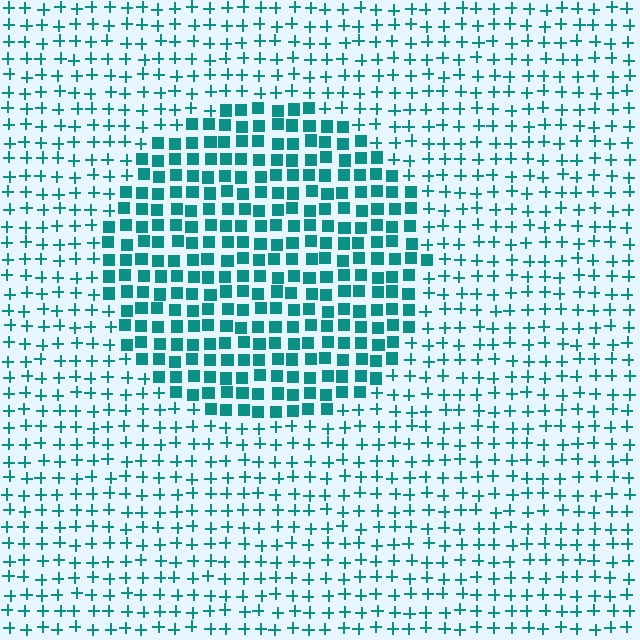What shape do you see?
I see a circle.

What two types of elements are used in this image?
The image uses squares inside the circle region and plus signs outside it.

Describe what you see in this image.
The image is filled with small teal elements arranged in a uniform grid. A circle-shaped region contains squares, while the surrounding area contains plus signs. The boundary is defined purely by the change in element shape.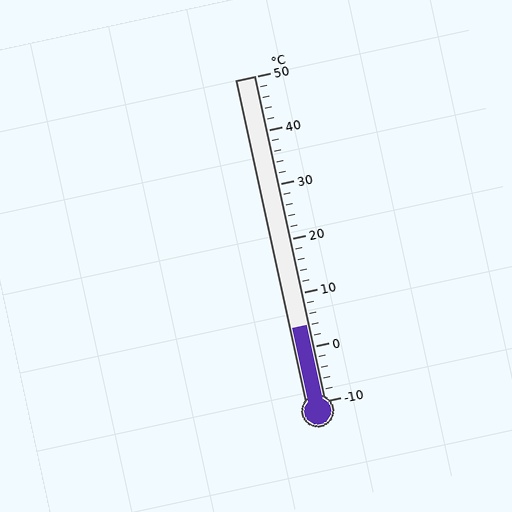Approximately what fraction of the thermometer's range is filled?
The thermometer is filled to approximately 25% of its range.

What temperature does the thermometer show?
The thermometer shows approximately 4°C.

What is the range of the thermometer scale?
The thermometer scale ranges from -10°C to 50°C.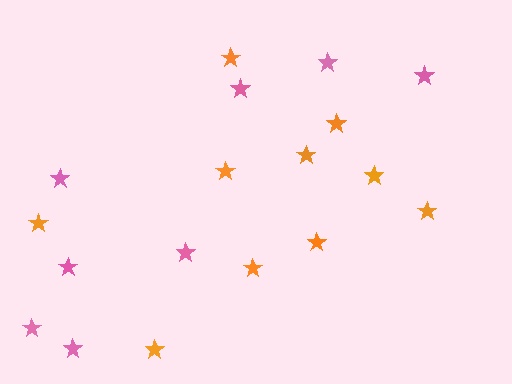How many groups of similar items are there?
There are 2 groups: one group of pink stars (8) and one group of orange stars (10).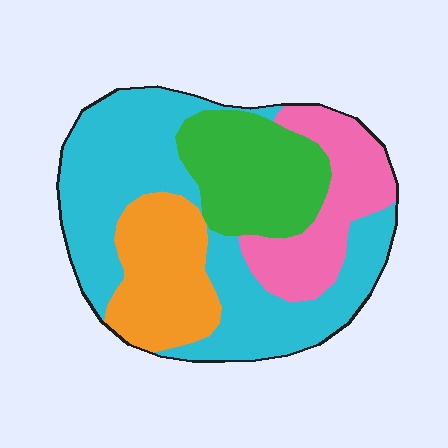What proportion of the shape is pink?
Pink takes up between a sixth and a third of the shape.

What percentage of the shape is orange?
Orange takes up about one sixth (1/6) of the shape.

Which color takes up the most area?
Cyan, at roughly 45%.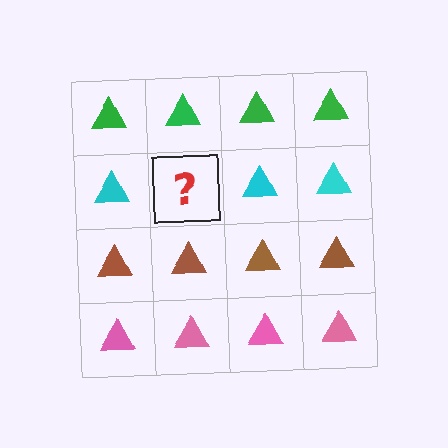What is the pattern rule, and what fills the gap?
The rule is that each row has a consistent color. The gap should be filled with a cyan triangle.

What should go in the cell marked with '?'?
The missing cell should contain a cyan triangle.